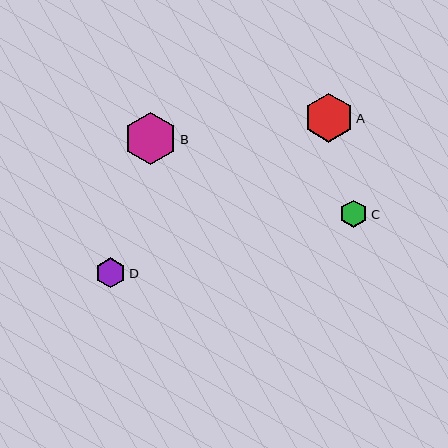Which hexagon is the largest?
Hexagon B is the largest with a size of approximately 52 pixels.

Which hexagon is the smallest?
Hexagon C is the smallest with a size of approximately 27 pixels.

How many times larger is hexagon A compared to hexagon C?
Hexagon A is approximately 1.8 times the size of hexagon C.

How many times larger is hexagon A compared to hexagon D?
Hexagon A is approximately 1.6 times the size of hexagon D.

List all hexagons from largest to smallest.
From largest to smallest: B, A, D, C.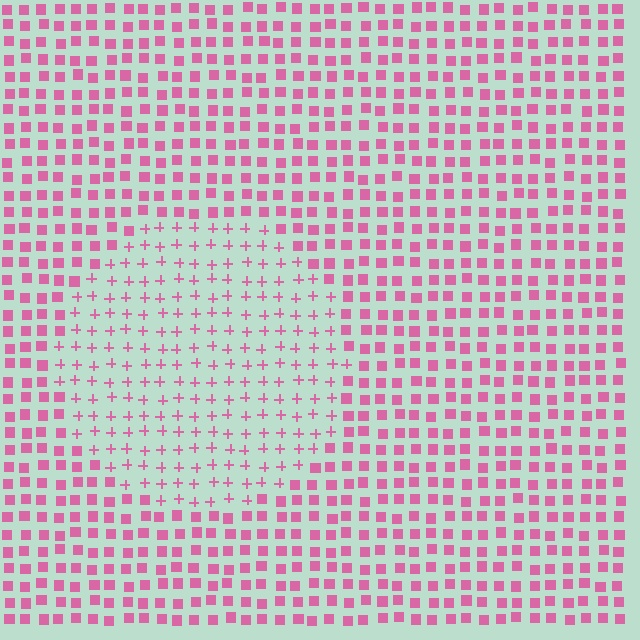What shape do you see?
I see a circle.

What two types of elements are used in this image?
The image uses plus signs inside the circle region and squares outside it.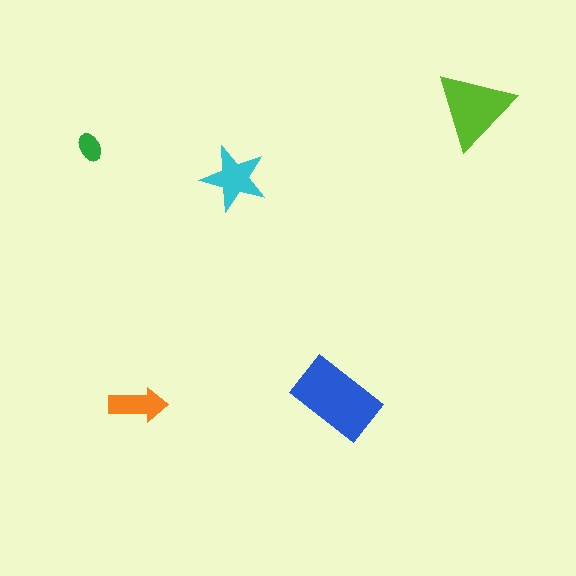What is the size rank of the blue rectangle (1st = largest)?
1st.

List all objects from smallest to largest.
The green ellipse, the orange arrow, the cyan star, the lime triangle, the blue rectangle.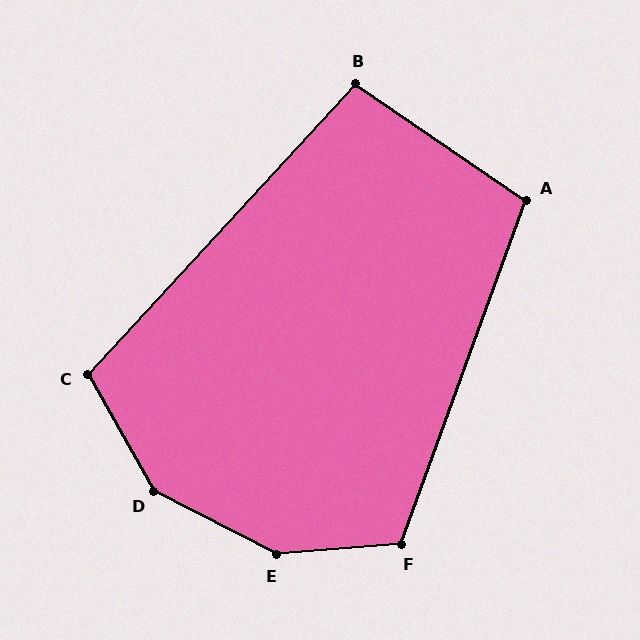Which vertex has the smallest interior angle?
B, at approximately 98 degrees.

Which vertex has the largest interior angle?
E, at approximately 148 degrees.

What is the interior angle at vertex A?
Approximately 104 degrees (obtuse).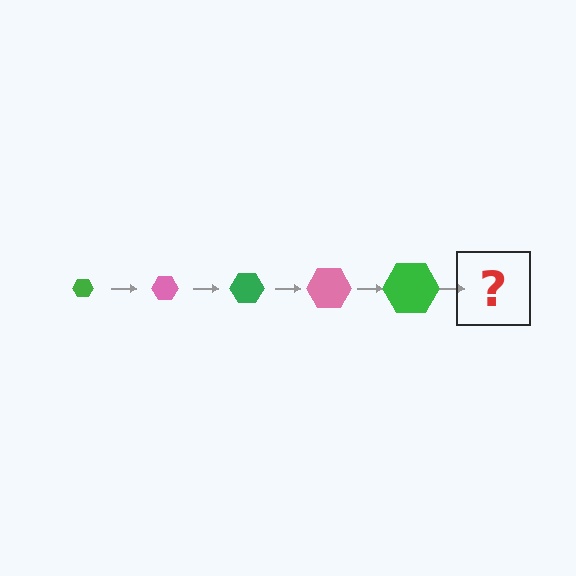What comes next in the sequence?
The next element should be a pink hexagon, larger than the previous one.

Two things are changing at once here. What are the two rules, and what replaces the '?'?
The two rules are that the hexagon grows larger each step and the color cycles through green and pink. The '?' should be a pink hexagon, larger than the previous one.